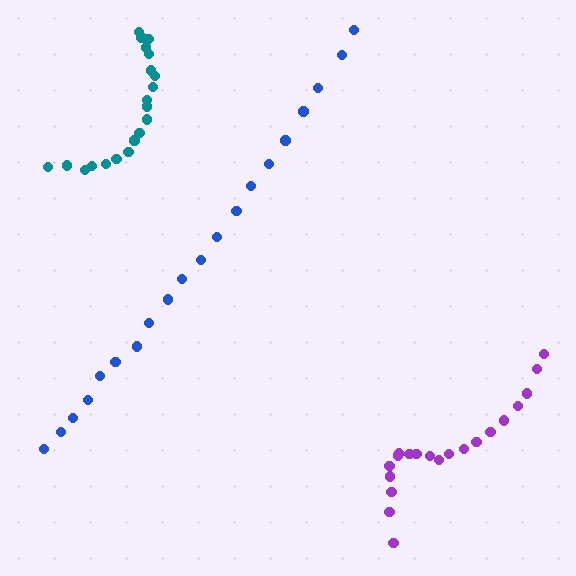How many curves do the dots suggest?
There are 3 distinct paths.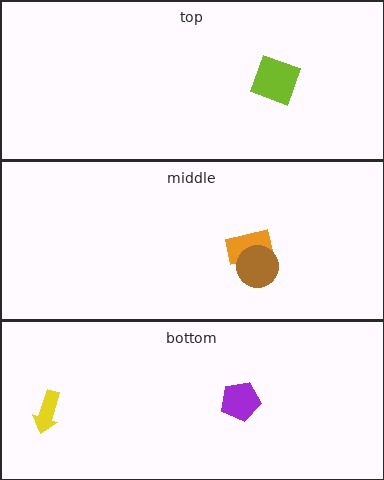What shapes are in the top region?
The lime diamond.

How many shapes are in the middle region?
2.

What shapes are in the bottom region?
The purple pentagon, the yellow arrow.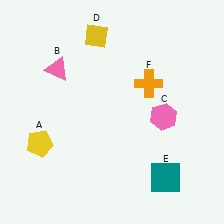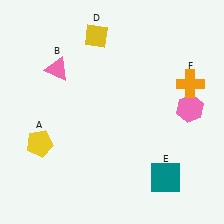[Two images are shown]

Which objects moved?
The objects that moved are: the pink hexagon (C), the orange cross (F).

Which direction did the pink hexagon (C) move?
The pink hexagon (C) moved right.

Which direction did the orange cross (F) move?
The orange cross (F) moved right.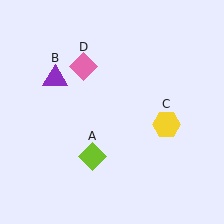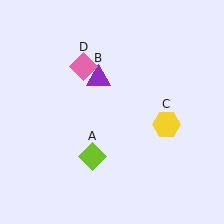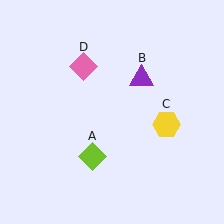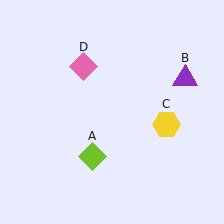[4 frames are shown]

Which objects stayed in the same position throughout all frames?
Lime diamond (object A) and yellow hexagon (object C) and pink diamond (object D) remained stationary.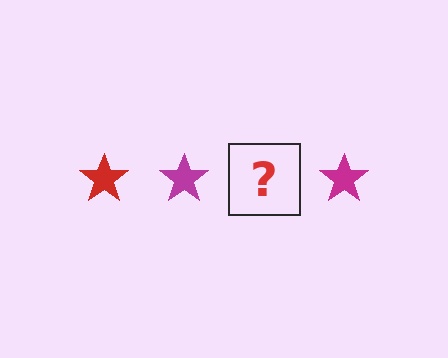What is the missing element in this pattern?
The missing element is a red star.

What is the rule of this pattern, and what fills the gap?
The rule is that the pattern cycles through red, magenta stars. The gap should be filled with a red star.